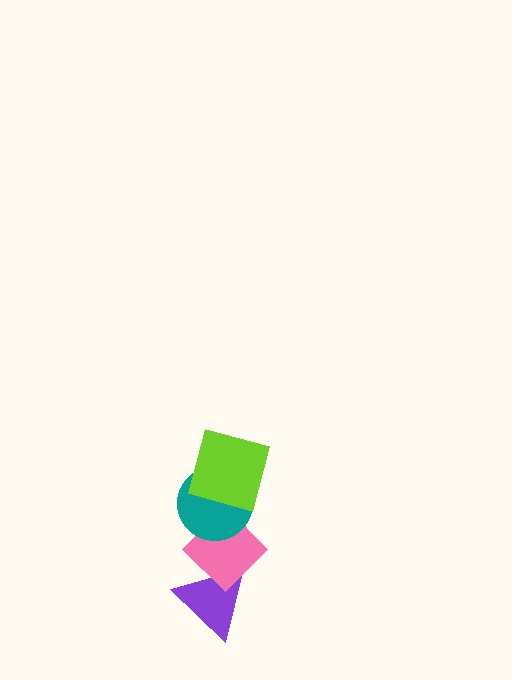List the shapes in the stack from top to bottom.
From top to bottom: the lime square, the teal circle, the pink diamond, the purple triangle.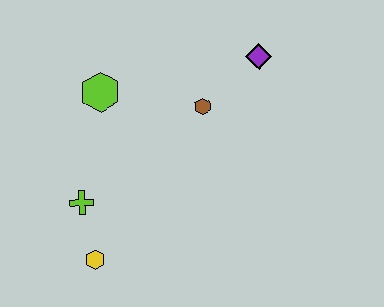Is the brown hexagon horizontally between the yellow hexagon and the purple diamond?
Yes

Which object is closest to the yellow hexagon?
The lime cross is closest to the yellow hexagon.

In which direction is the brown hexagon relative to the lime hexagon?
The brown hexagon is to the right of the lime hexagon.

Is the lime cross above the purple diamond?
No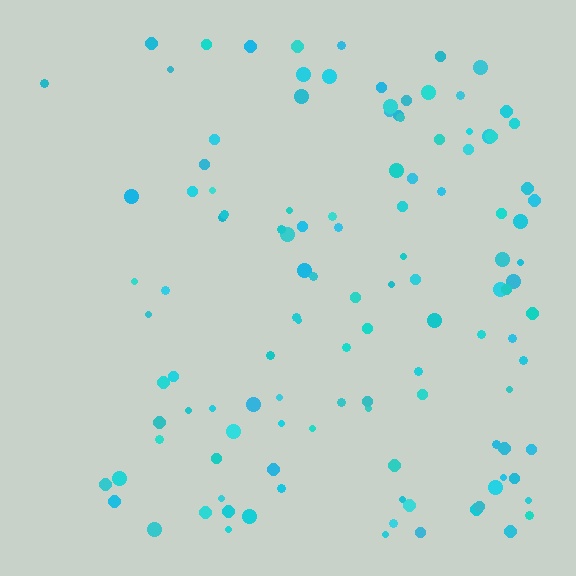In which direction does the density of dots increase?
From left to right, with the right side densest.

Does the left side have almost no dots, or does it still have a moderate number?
Still a moderate number, just noticeably fewer than the right.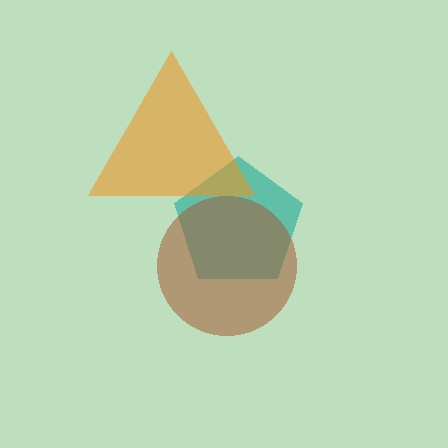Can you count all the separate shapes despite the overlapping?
Yes, there are 3 separate shapes.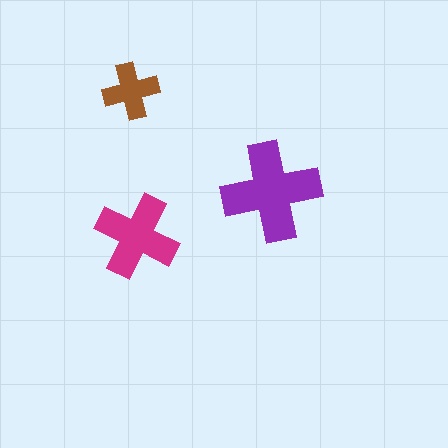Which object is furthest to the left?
The brown cross is leftmost.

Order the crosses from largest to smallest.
the purple one, the magenta one, the brown one.